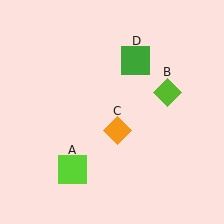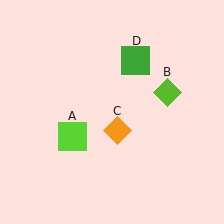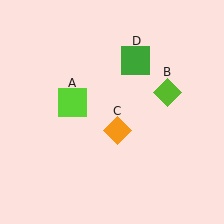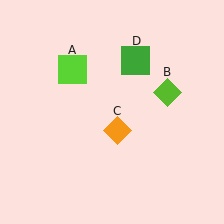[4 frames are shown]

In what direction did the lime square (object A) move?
The lime square (object A) moved up.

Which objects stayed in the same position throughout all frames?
Lime diamond (object B) and orange diamond (object C) and green square (object D) remained stationary.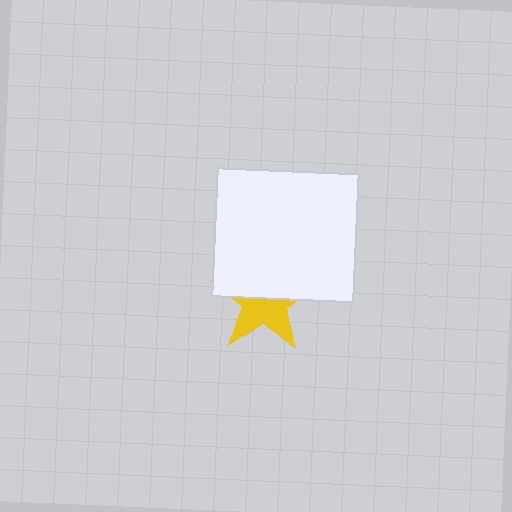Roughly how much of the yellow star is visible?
About half of it is visible (roughly 47%).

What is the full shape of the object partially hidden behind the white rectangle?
The partially hidden object is a yellow star.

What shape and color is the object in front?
The object in front is a white rectangle.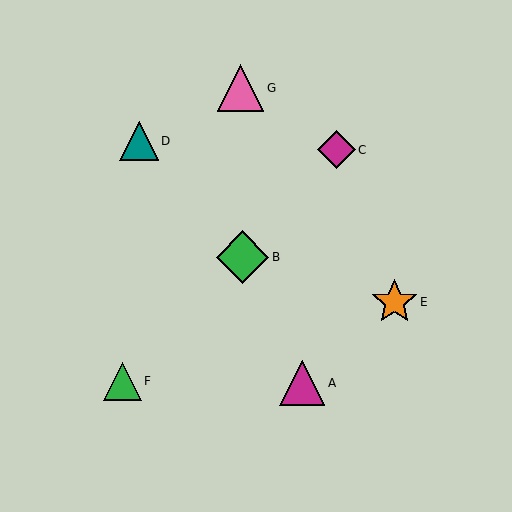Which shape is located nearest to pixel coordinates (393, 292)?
The orange star (labeled E) at (395, 302) is nearest to that location.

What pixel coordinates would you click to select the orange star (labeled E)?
Click at (395, 302) to select the orange star E.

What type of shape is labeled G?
Shape G is a pink triangle.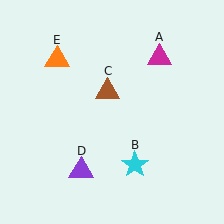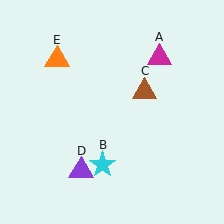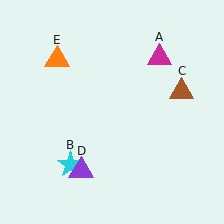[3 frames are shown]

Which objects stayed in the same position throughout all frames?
Magenta triangle (object A) and purple triangle (object D) and orange triangle (object E) remained stationary.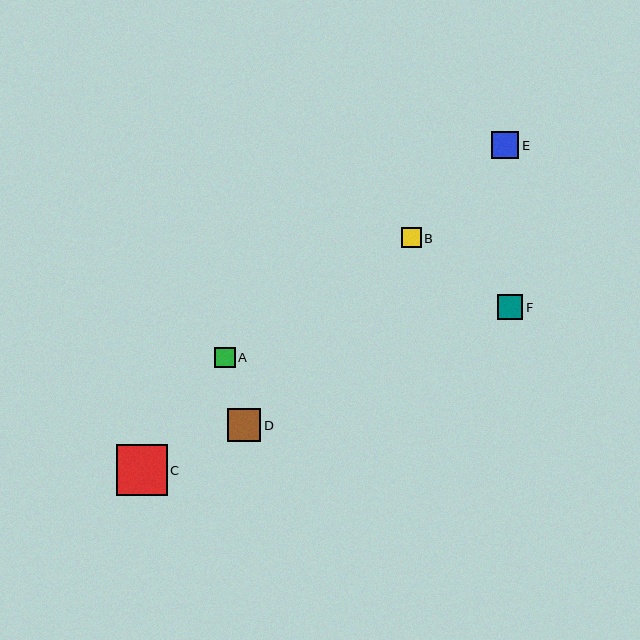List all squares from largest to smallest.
From largest to smallest: C, D, E, F, A, B.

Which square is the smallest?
Square B is the smallest with a size of approximately 20 pixels.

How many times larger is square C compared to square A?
Square C is approximately 2.5 times the size of square A.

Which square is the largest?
Square C is the largest with a size of approximately 51 pixels.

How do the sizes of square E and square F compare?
Square E and square F are approximately the same size.